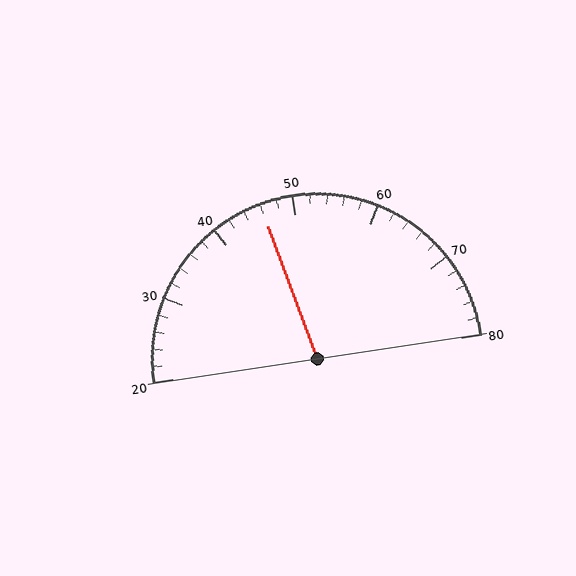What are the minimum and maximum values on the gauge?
The gauge ranges from 20 to 80.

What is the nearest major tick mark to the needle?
The nearest major tick mark is 50.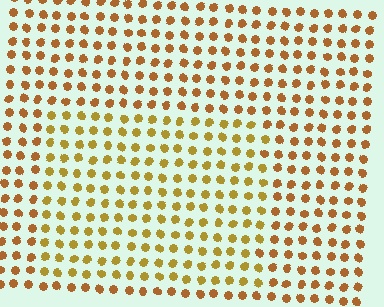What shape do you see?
I see a rectangle.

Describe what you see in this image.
The image is filled with small brown elements in a uniform arrangement. A rectangle-shaped region is visible where the elements are tinted to a slightly different hue, forming a subtle color boundary.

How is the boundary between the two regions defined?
The boundary is defined purely by a slight shift in hue (about 22 degrees). Spacing, size, and orientation are identical on both sides.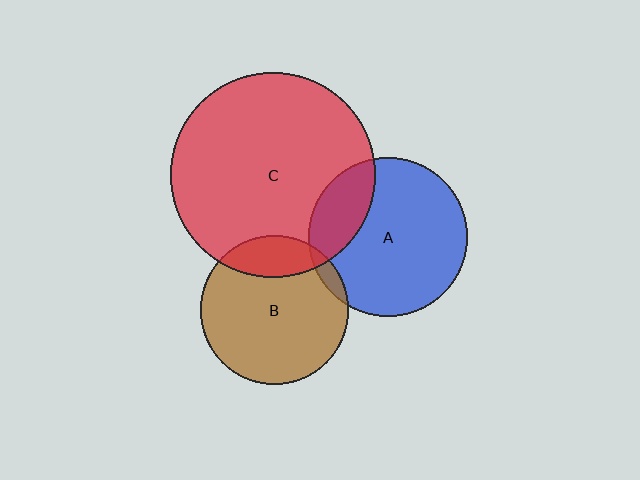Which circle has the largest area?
Circle C (red).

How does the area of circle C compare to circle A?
Approximately 1.7 times.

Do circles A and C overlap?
Yes.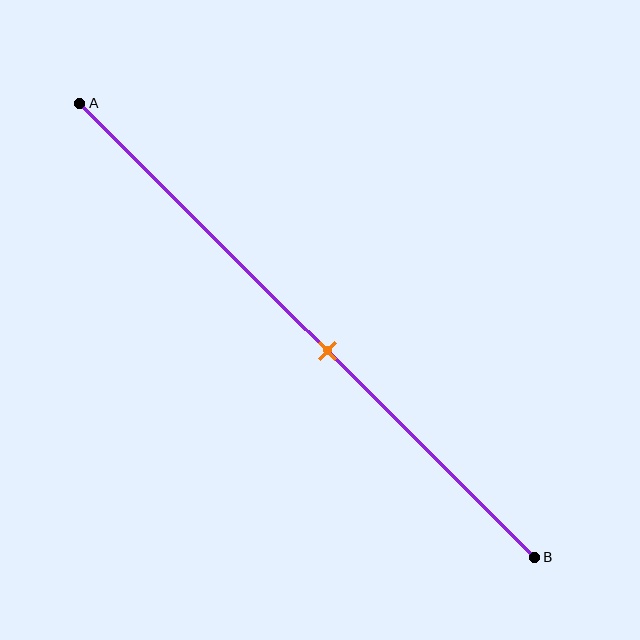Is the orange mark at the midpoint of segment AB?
No, the mark is at about 55% from A, not at the 50% midpoint.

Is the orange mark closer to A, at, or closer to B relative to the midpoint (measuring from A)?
The orange mark is closer to point B than the midpoint of segment AB.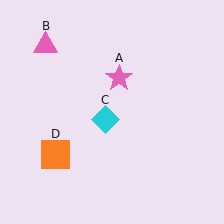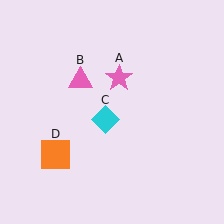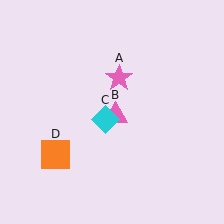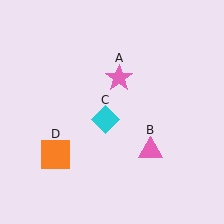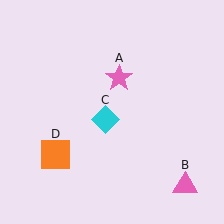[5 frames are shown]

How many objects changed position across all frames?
1 object changed position: pink triangle (object B).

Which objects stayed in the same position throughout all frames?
Pink star (object A) and cyan diamond (object C) and orange square (object D) remained stationary.